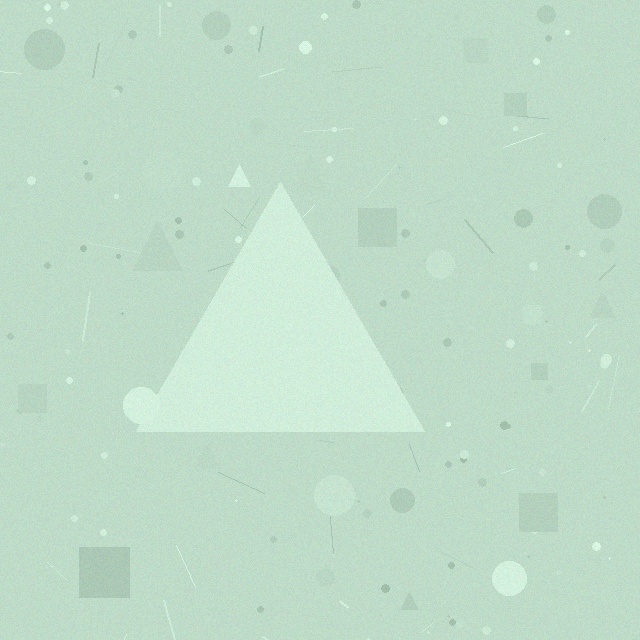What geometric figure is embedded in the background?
A triangle is embedded in the background.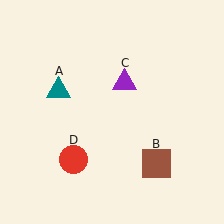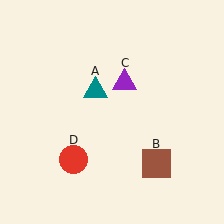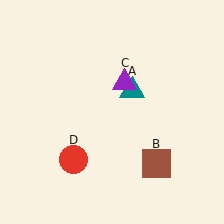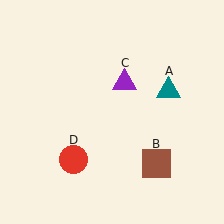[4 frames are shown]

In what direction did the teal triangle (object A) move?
The teal triangle (object A) moved right.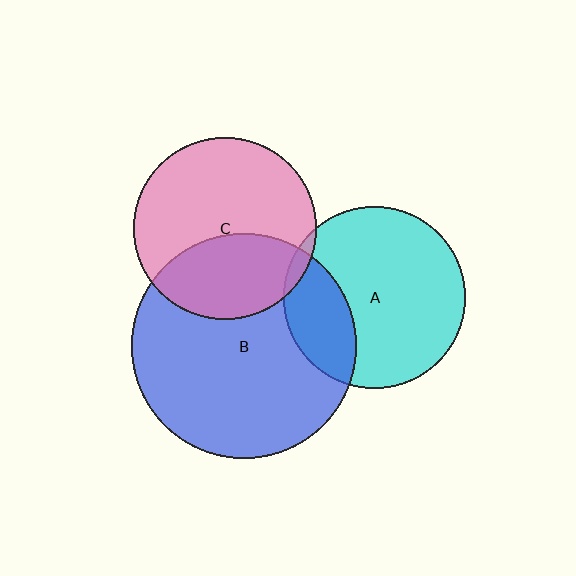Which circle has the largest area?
Circle B (blue).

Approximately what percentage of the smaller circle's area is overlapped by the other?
Approximately 5%.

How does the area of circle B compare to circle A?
Approximately 1.5 times.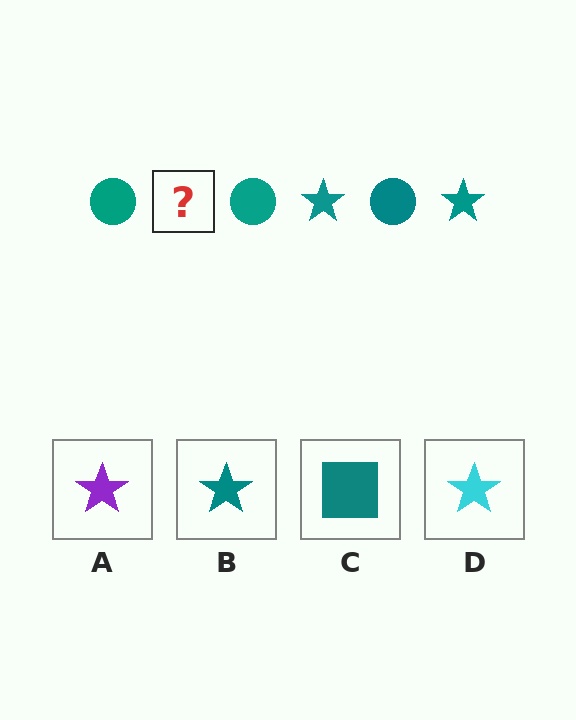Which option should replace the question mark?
Option B.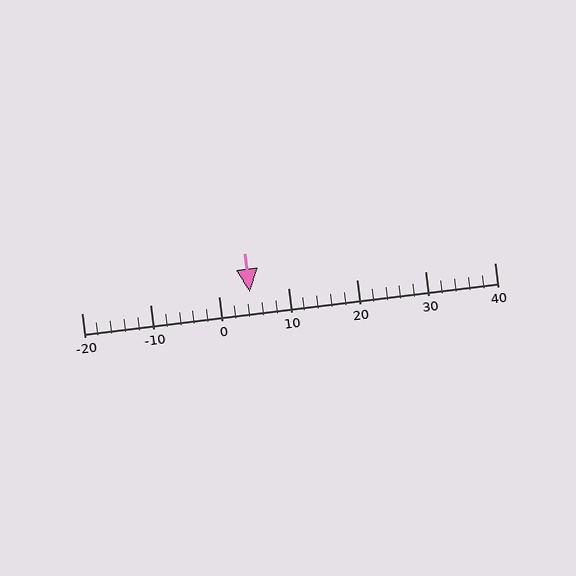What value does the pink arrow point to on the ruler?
The pink arrow points to approximately 4.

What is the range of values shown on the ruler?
The ruler shows values from -20 to 40.